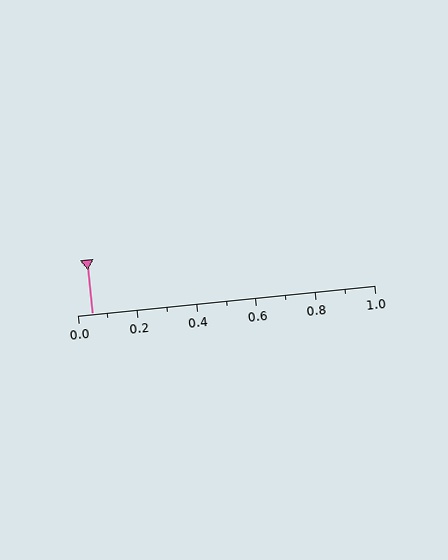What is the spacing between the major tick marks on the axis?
The major ticks are spaced 0.2 apart.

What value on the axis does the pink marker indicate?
The marker indicates approximately 0.05.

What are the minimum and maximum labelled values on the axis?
The axis runs from 0.0 to 1.0.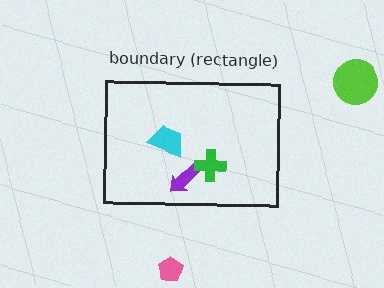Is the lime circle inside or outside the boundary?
Outside.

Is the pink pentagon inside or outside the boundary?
Outside.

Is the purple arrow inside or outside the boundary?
Inside.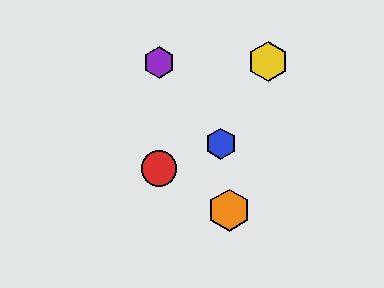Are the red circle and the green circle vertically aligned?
Yes, both are at x≈159.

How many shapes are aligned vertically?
3 shapes (the red circle, the green circle, the purple hexagon) are aligned vertically.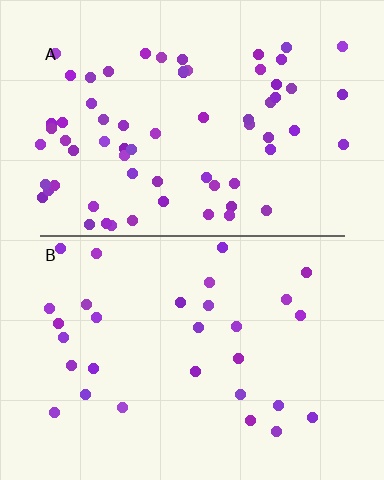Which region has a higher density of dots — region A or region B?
A (the top).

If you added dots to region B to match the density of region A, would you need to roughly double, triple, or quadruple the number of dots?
Approximately double.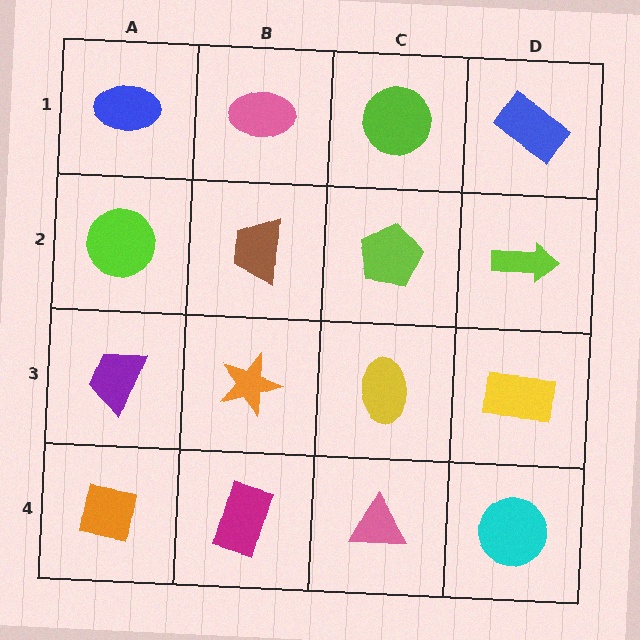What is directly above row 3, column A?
A lime circle.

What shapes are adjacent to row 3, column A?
A lime circle (row 2, column A), an orange square (row 4, column A), an orange star (row 3, column B).